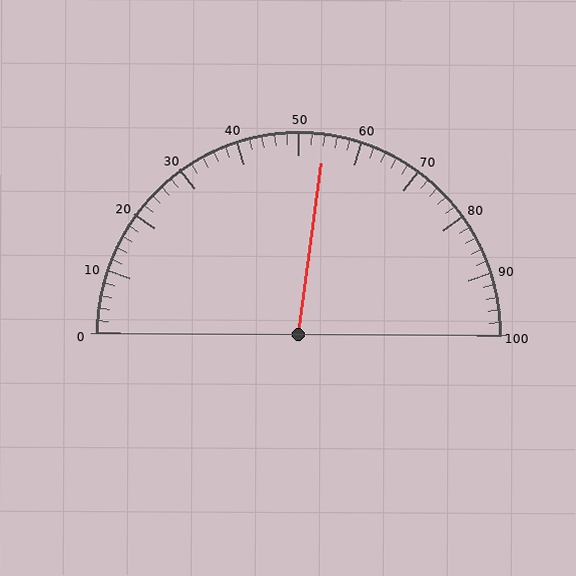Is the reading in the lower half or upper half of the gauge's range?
The reading is in the upper half of the range (0 to 100).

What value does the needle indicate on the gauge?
The needle indicates approximately 54.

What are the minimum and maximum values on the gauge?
The gauge ranges from 0 to 100.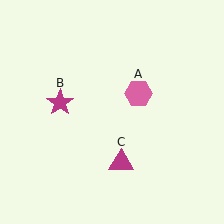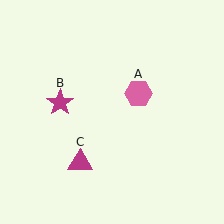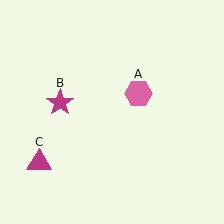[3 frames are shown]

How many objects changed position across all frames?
1 object changed position: magenta triangle (object C).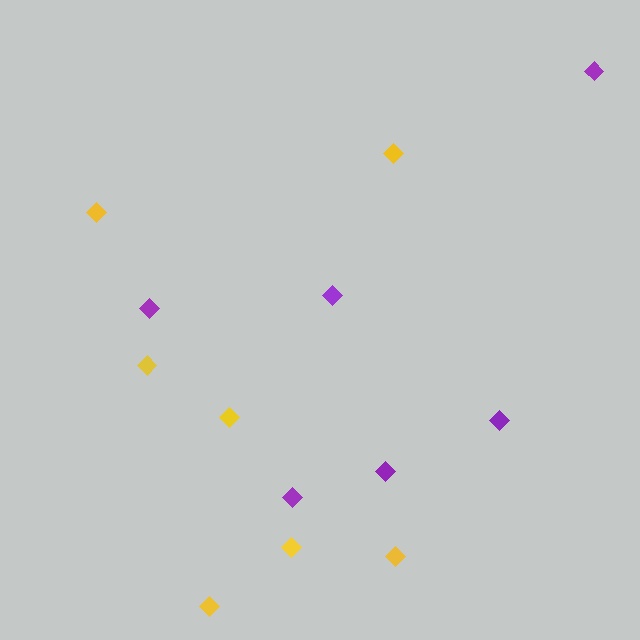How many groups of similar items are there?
There are 2 groups: one group of purple diamonds (6) and one group of yellow diamonds (7).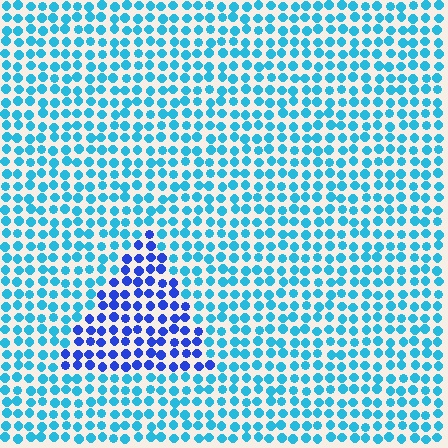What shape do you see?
I see a triangle.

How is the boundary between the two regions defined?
The boundary is defined purely by a slight shift in hue (about 40 degrees). Spacing, size, and orientation are identical on both sides.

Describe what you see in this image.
The image is filled with small cyan elements in a uniform arrangement. A triangle-shaped region is visible where the elements are tinted to a slightly different hue, forming a subtle color boundary.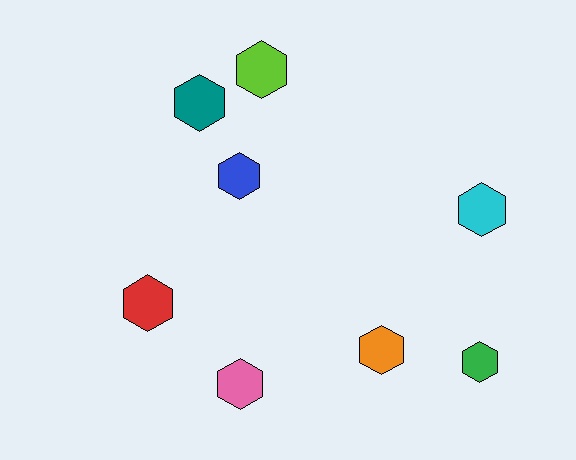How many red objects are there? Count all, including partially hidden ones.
There is 1 red object.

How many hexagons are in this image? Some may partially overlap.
There are 8 hexagons.